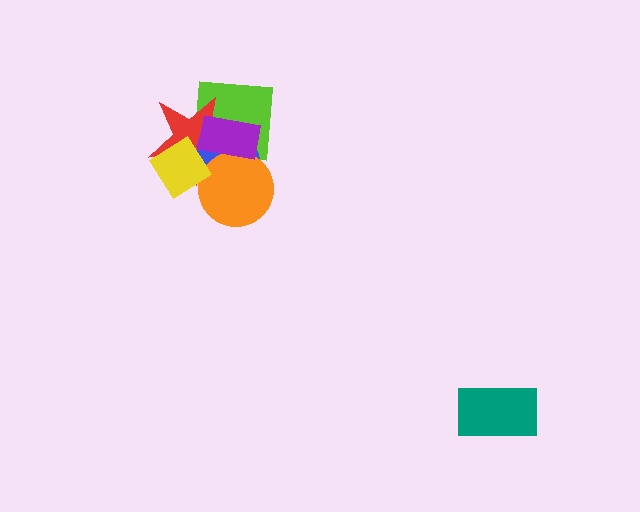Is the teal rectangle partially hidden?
No, no other shape covers it.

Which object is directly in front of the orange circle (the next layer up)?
The purple rectangle is directly in front of the orange circle.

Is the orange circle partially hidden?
Yes, it is partially covered by another shape.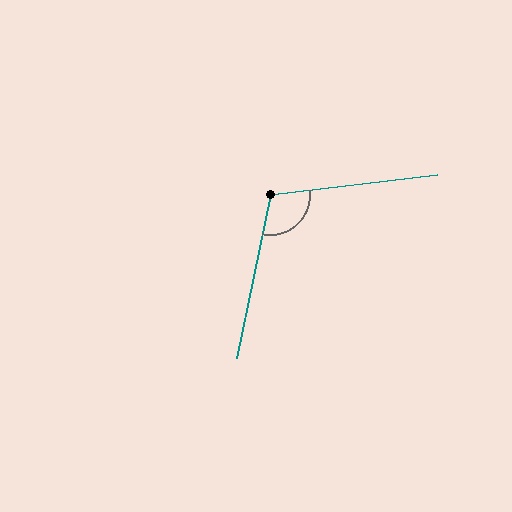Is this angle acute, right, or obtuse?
It is obtuse.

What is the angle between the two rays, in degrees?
Approximately 109 degrees.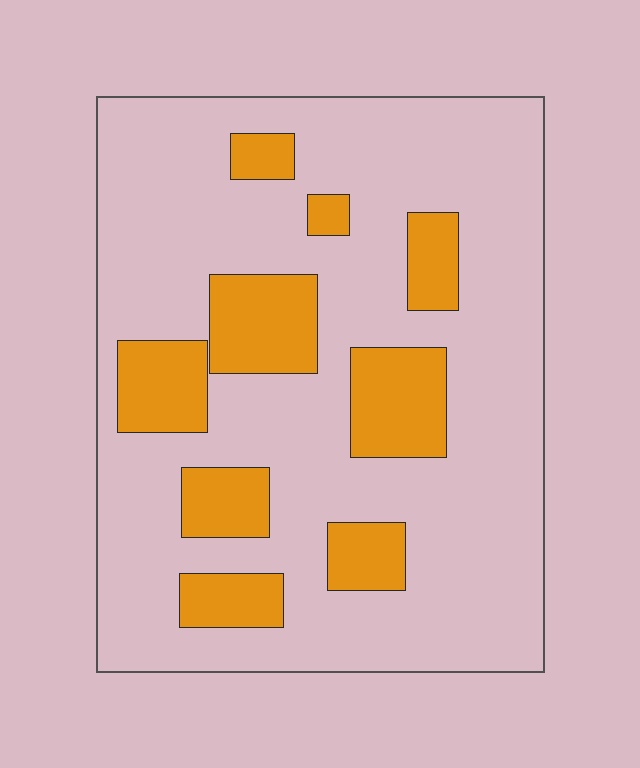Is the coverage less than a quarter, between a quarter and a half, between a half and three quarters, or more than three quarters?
Less than a quarter.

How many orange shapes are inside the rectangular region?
9.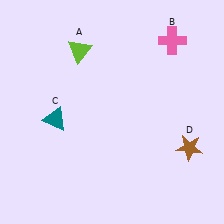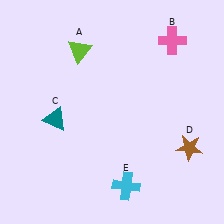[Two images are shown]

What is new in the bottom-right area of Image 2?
A cyan cross (E) was added in the bottom-right area of Image 2.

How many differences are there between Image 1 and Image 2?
There is 1 difference between the two images.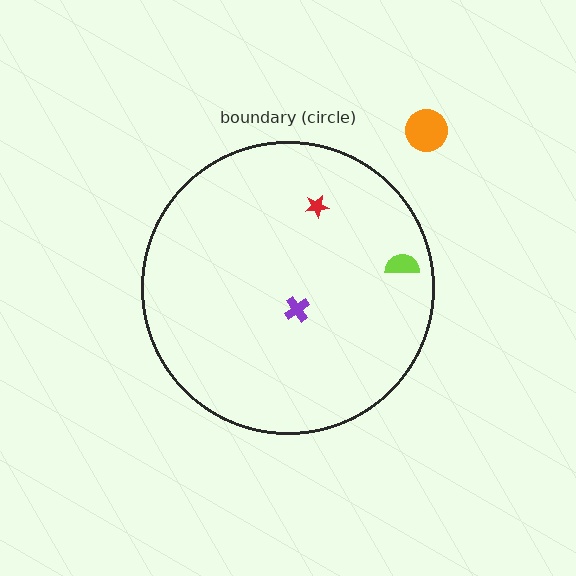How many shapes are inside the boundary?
3 inside, 1 outside.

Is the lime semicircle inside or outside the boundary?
Inside.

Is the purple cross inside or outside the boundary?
Inside.